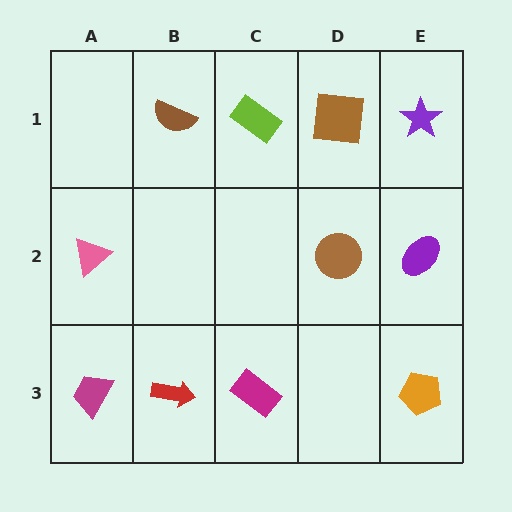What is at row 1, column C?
A lime rectangle.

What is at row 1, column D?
A brown square.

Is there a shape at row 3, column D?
No, that cell is empty.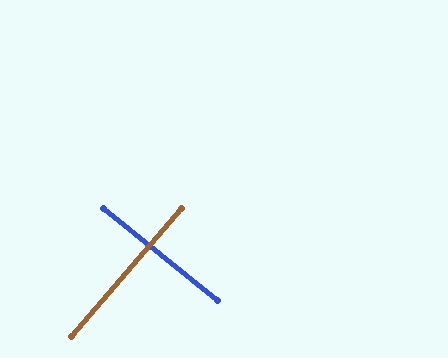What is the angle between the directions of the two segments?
Approximately 88 degrees.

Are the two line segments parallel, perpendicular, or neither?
Perpendicular — they meet at approximately 88°.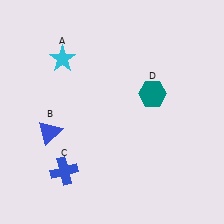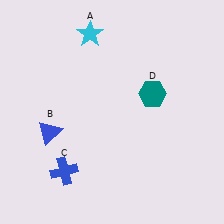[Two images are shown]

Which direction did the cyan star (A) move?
The cyan star (A) moved right.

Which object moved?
The cyan star (A) moved right.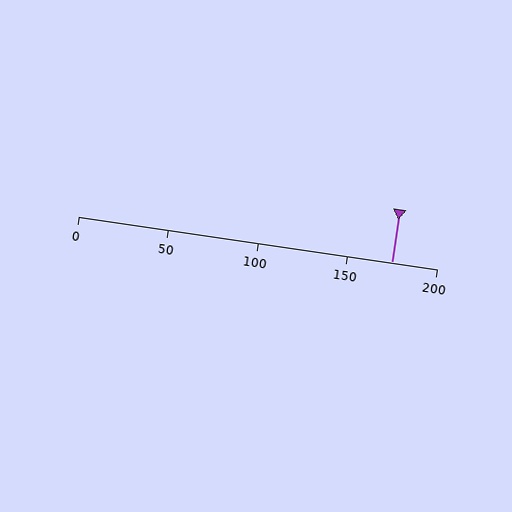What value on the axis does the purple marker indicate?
The marker indicates approximately 175.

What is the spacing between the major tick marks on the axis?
The major ticks are spaced 50 apart.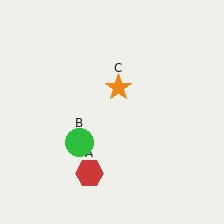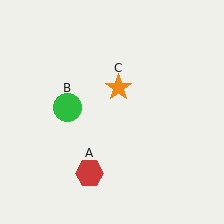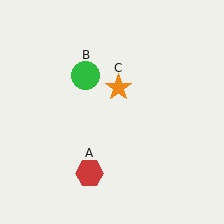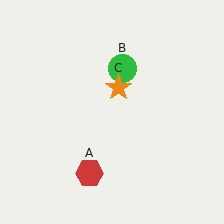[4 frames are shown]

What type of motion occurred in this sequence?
The green circle (object B) rotated clockwise around the center of the scene.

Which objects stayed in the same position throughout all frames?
Red hexagon (object A) and orange star (object C) remained stationary.